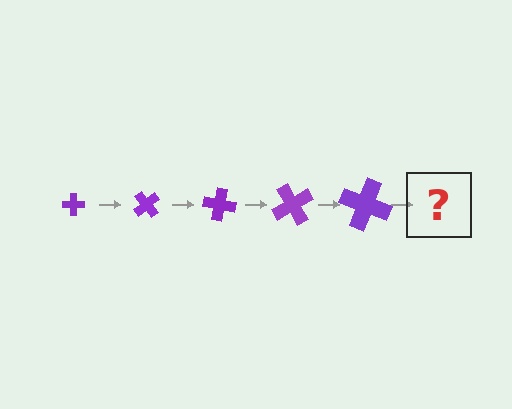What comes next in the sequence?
The next element should be a cross, larger than the previous one and rotated 250 degrees from the start.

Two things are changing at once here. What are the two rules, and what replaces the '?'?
The two rules are that the cross grows larger each step and it rotates 50 degrees each step. The '?' should be a cross, larger than the previous one and rotated 250 degrees from the start.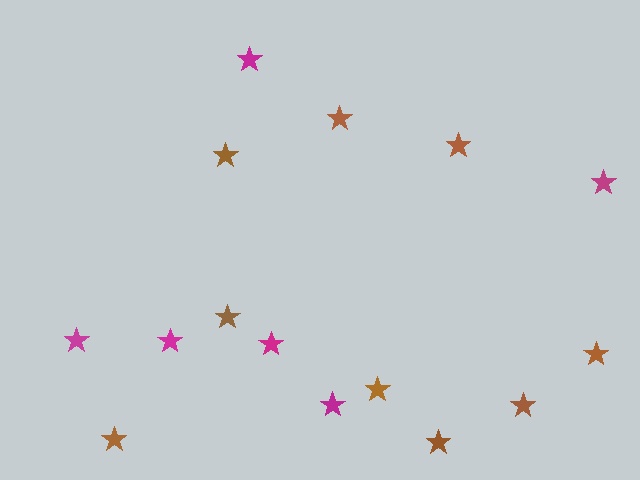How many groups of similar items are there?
There are 2 groups: one group of magenta stars (6) and one group of brown stars (9).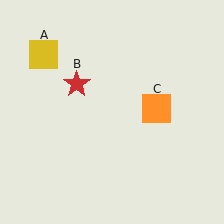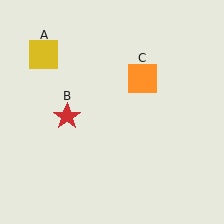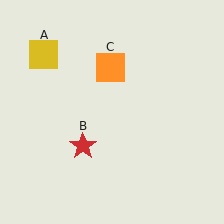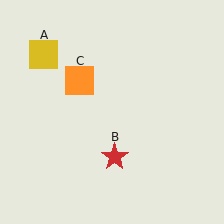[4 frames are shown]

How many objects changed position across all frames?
2 objects changed position: red star (object B), orange square (object C).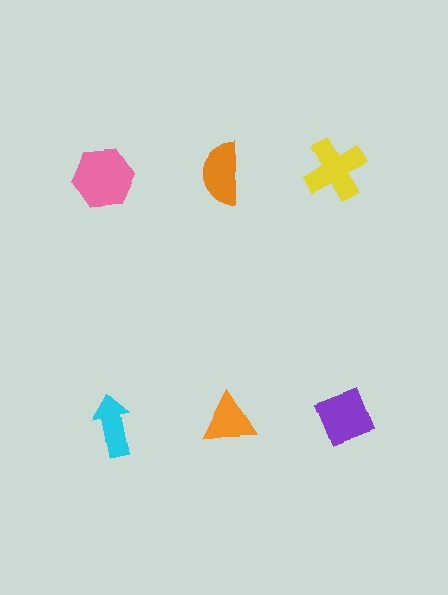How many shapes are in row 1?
3 shapes.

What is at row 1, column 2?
An orange semicircle.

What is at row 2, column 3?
A purple diamond.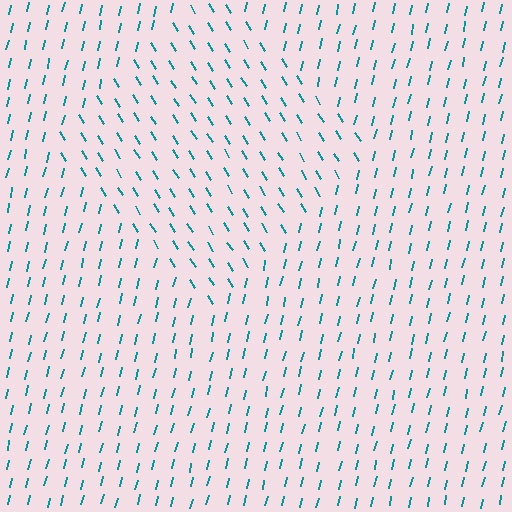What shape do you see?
I see a diamond.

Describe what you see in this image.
The image is filled with small teal line segments. A diamond region in the image has lines oriented differently from the surrounding lines, creating a visible texture boundary.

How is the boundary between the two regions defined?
The boundary is defined purely by a change in line orientation (approximately 45 degrees difference). All lines are the same color and thickness.